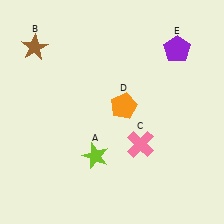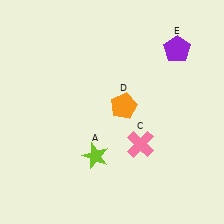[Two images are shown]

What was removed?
The brown star (B) was removed in Image 2.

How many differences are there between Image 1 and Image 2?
There is 1 difference between the two images.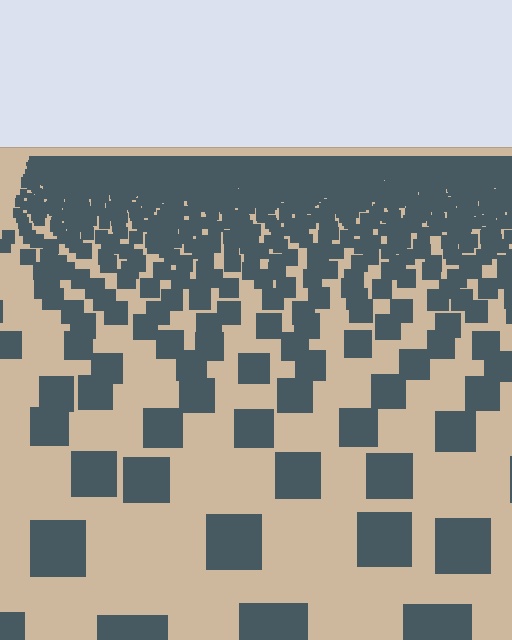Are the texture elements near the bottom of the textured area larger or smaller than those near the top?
Larger. Near the bottom, elements are closer to the viewer and appear at a bigger on-screen size.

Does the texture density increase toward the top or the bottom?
Density increases toward the top.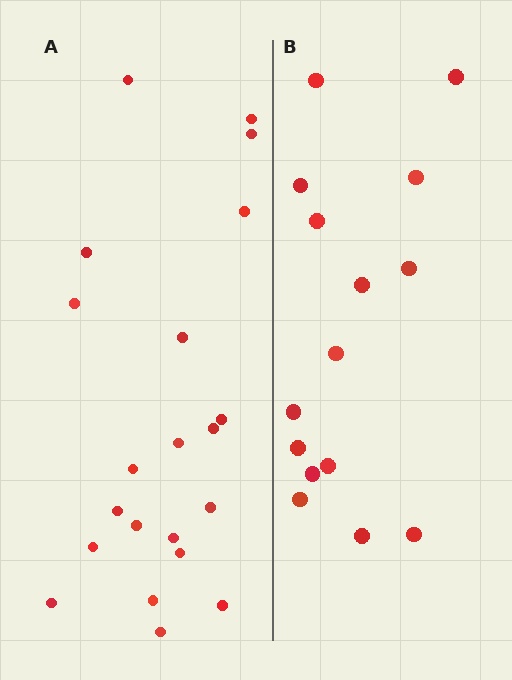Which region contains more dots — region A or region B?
Region A (the left region) has more dots.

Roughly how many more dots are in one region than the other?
Region A has about 6 more dots than region B.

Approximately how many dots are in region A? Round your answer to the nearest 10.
About 20 dots. (The exact count is 21, which rounds to 20.)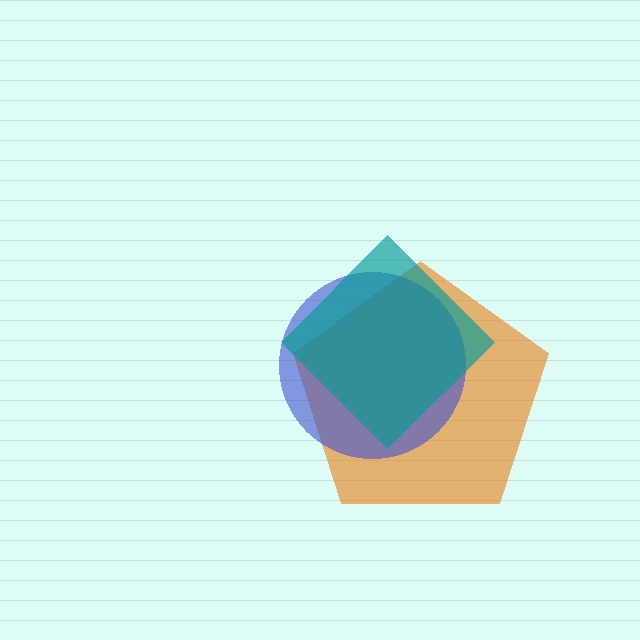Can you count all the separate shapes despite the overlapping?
Yes, there are 3 separate shapes.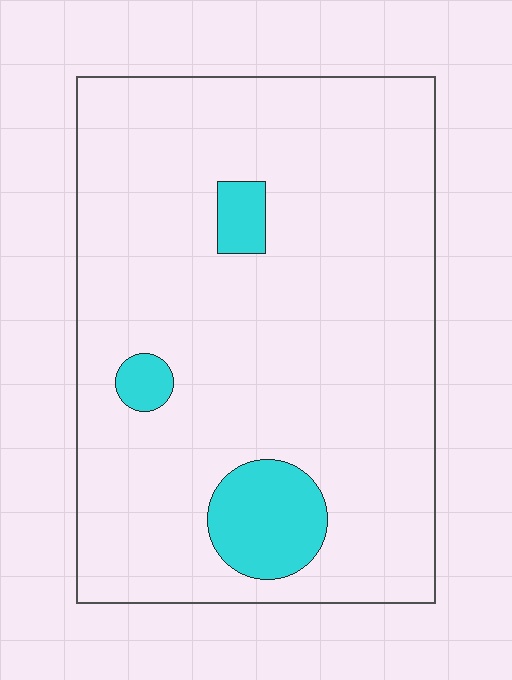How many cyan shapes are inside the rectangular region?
3.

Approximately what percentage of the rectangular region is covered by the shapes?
Approximately 10%.